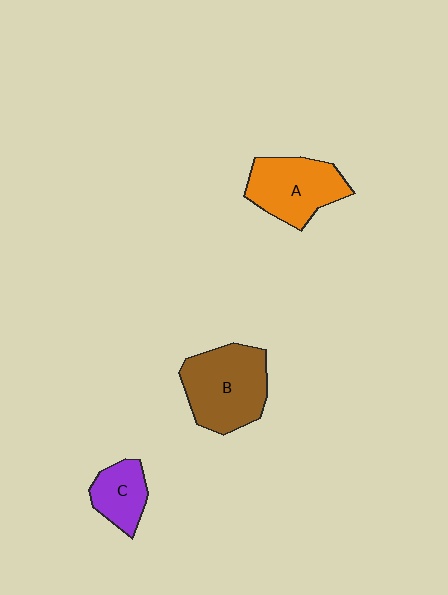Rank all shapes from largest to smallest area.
From largest to smallest: B (brown), A (orange), C (purple).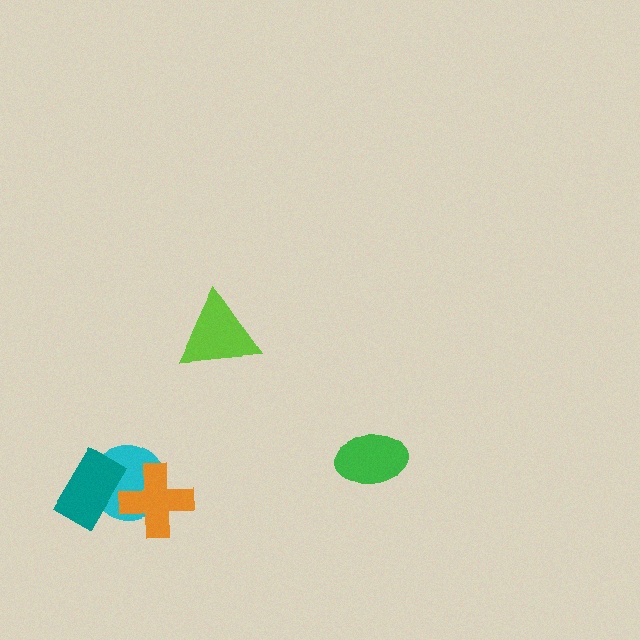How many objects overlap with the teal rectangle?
1 object overlaps with the teal rectangle.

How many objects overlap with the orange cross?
1 object overlaps with the orange cross.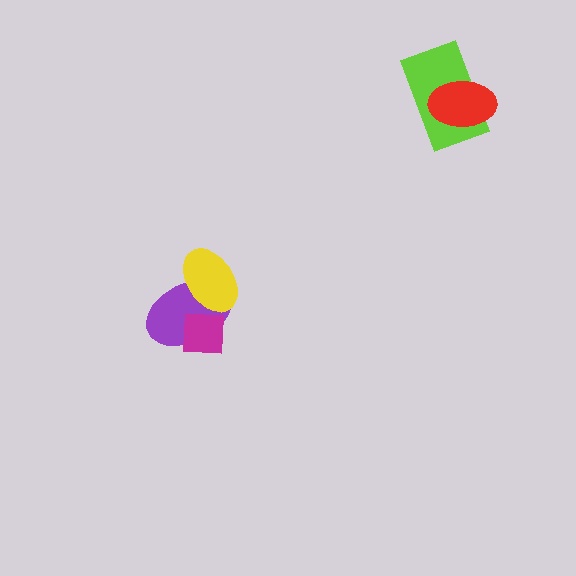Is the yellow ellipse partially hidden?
No, no other shape covers it.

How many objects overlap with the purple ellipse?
2 objects overlap with the purple ellipse.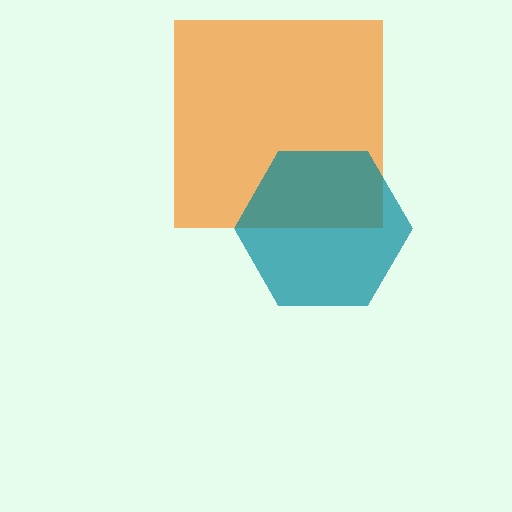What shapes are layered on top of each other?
The layered shapes are: an orange square, a teal hexagon.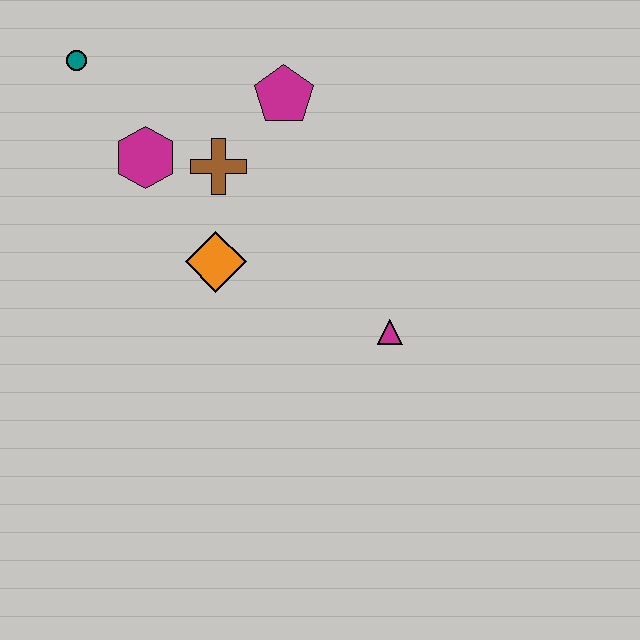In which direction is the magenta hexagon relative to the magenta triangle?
The magenta hexagon is to the left of the magenta triangle.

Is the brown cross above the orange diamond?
Yes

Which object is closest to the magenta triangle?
The orange diamond is closest to the magenta triangle.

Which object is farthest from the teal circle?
The magenta triangle is farthest from the teal circle.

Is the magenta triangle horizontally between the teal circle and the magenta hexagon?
No